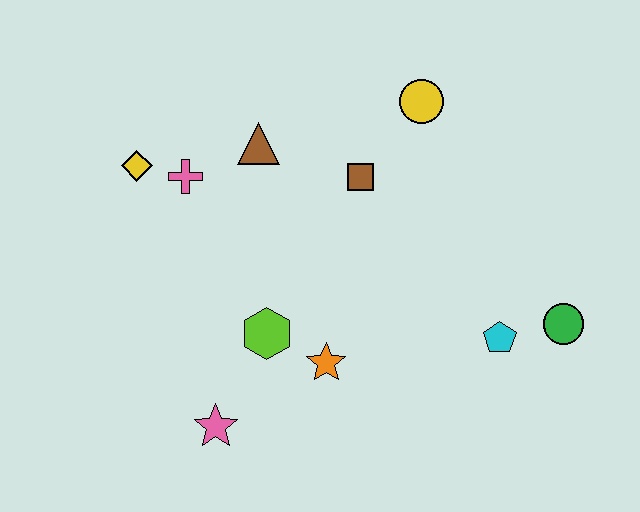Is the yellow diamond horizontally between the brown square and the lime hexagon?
No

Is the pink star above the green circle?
No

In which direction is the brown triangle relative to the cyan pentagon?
The brown triangle is to the left of the cyan pentagon.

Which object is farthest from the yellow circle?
The pink star is farthest from the yellow circle.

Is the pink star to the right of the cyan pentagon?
No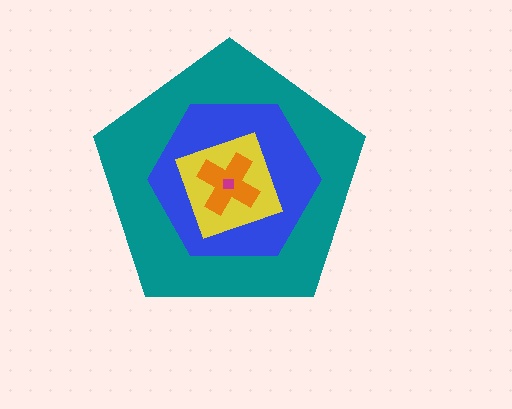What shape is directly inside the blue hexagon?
The yellow square.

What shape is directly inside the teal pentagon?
The blue hexagon.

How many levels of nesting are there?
5.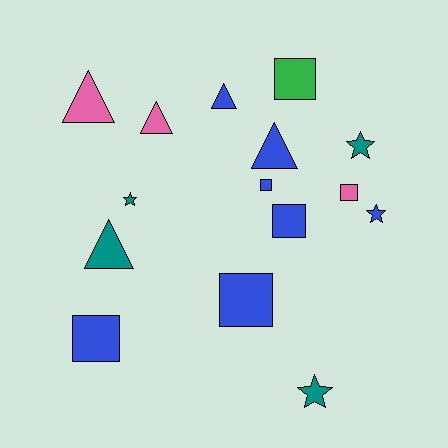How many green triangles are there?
There are no green triangles.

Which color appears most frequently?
Blue, with 7 objects.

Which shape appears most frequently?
Square, with 6 objects.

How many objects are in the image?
There are 15 objects.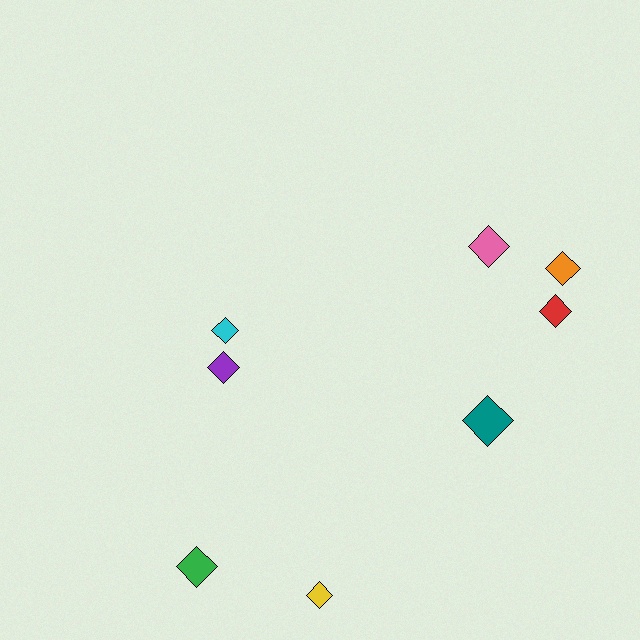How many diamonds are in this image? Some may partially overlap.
There are 8 diamonds.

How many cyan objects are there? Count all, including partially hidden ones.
There is 1 cyan object.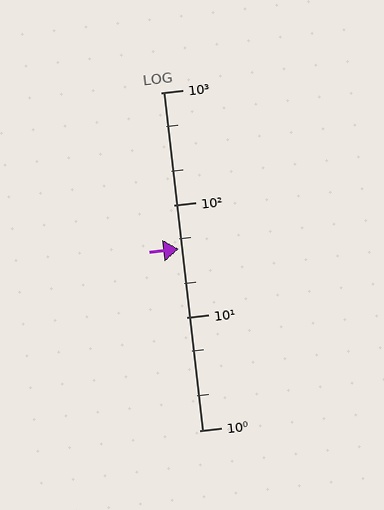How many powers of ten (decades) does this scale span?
The scale spans 3 decades, from 1 to 1000.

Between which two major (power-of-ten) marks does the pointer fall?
The pointer is between 10 and 100.